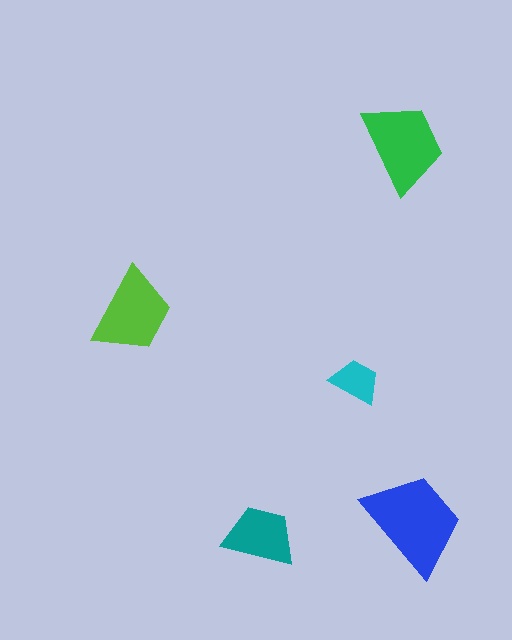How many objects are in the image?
There are 5 objects in the image.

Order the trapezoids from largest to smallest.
the blue one, the green one, the lime one, the teal one, the cyan one.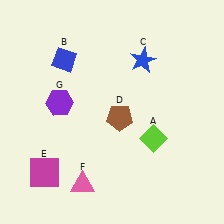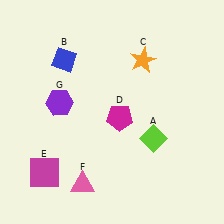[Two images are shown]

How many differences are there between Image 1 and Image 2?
There are 2 differences between the two images.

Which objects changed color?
C changed from blue to orange. D changed from brown to magenta.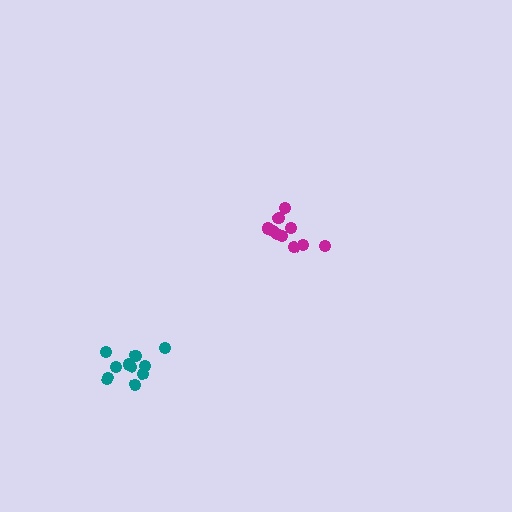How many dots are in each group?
Group 1: 10 dots, Group 2: 10 dots (20 total).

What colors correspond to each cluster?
The clusters are colored: teal, magenta.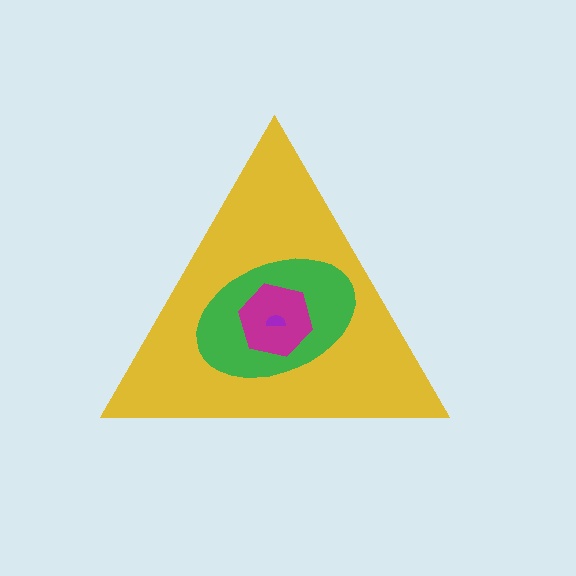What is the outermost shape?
The yellow triangle.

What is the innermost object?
The purple semicircle.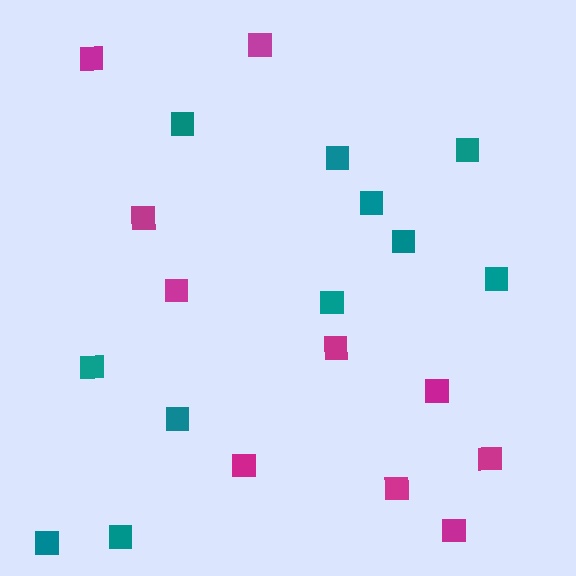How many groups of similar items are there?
There are 2 groups: one group of magenta squares (10) and one group of teal squares (11).